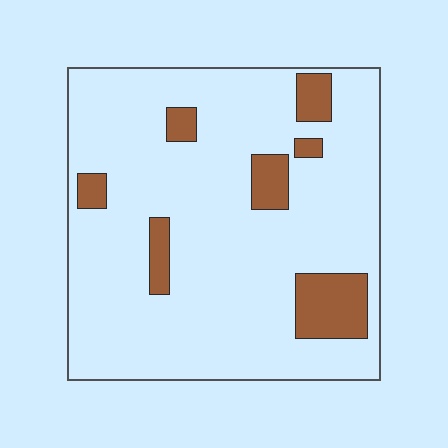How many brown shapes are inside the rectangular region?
7.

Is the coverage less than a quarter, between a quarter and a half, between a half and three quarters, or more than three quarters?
Less than a quarter.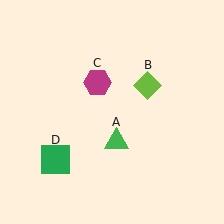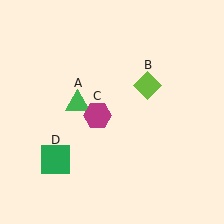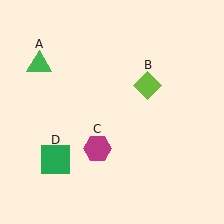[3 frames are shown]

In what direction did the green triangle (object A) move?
The green triangle (object A) moved up and to the left.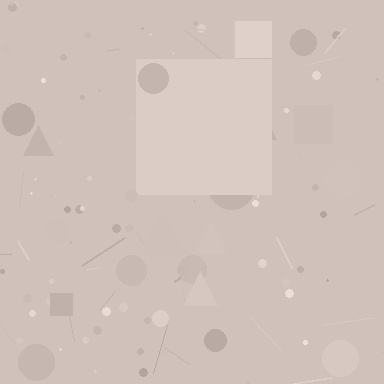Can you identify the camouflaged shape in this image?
The camouflaged shape is a square.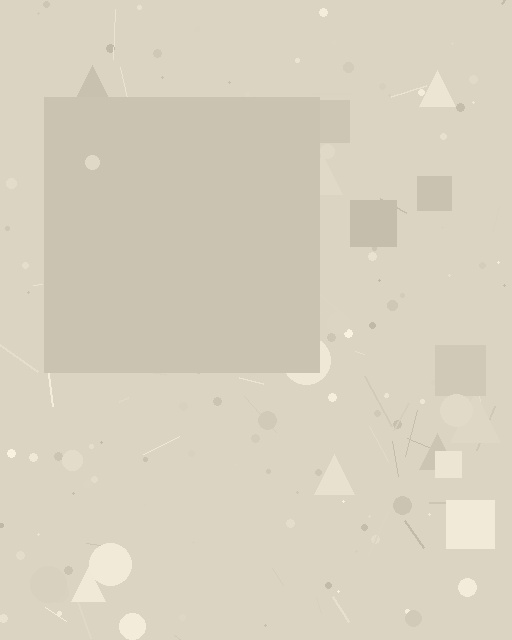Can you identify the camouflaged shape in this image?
The camouflaged shape is a square.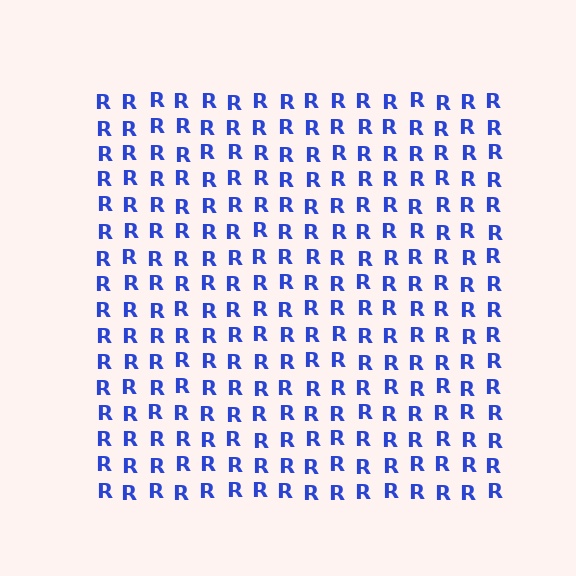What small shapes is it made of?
It is made of small letter R's.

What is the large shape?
The large shape is a square.